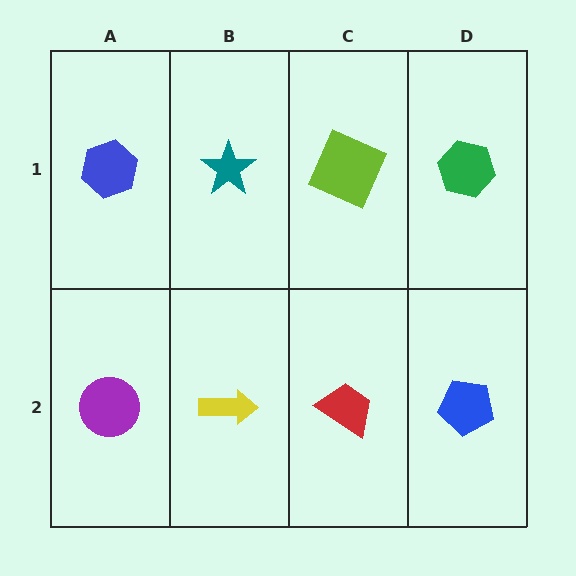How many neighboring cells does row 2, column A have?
2.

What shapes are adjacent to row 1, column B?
A yellow arrow (row 2, column B), a blue hexagon (row 1, column A), a lime square (row 1, column C).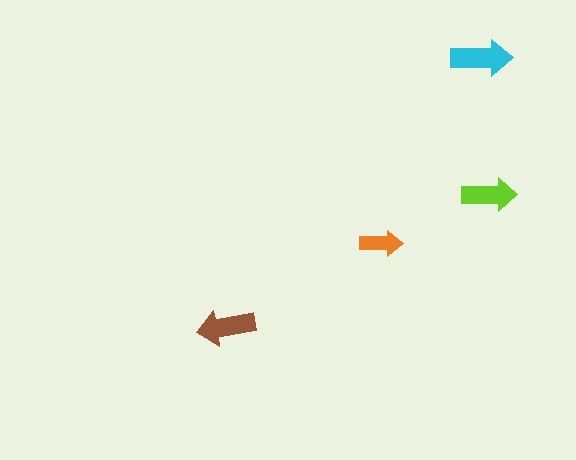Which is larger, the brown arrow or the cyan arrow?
The cyan one.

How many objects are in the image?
There are 4 objects in the image.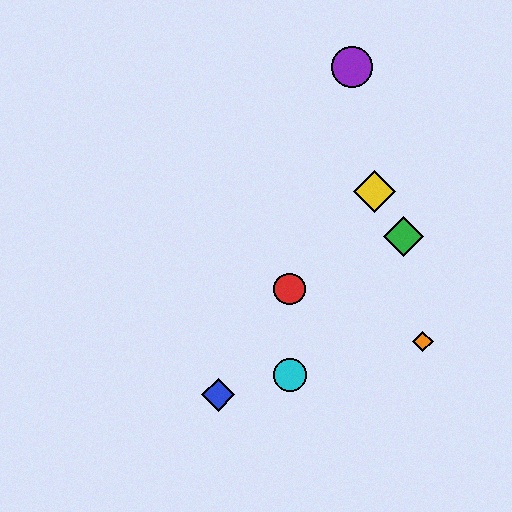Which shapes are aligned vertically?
The red circle, the cyan circle are aligned vertically.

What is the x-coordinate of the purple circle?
The purple circle is at x≈352.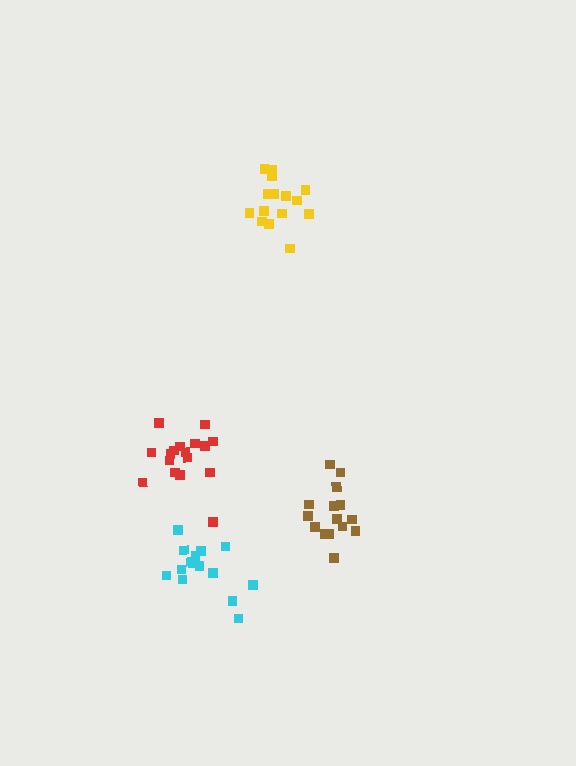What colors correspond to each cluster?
The clusters are colored: cyan, brown, red, yellow.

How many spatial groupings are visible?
There are 4 spatial groupings.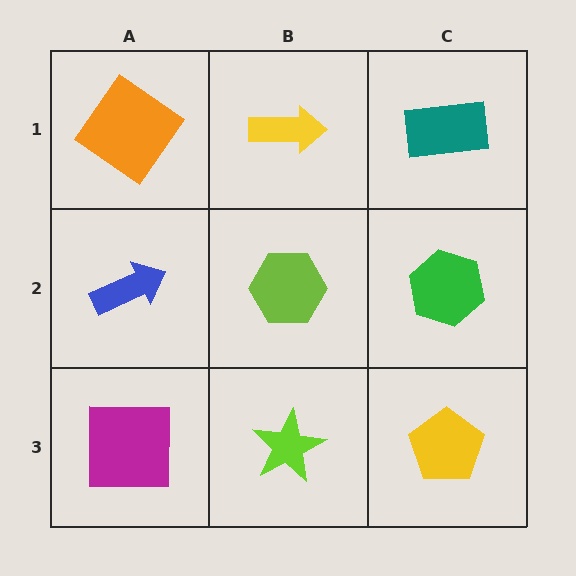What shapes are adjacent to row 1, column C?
A green hexagon (row 2, column C), a yellow arrow (row 1, column B).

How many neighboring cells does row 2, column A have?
3.